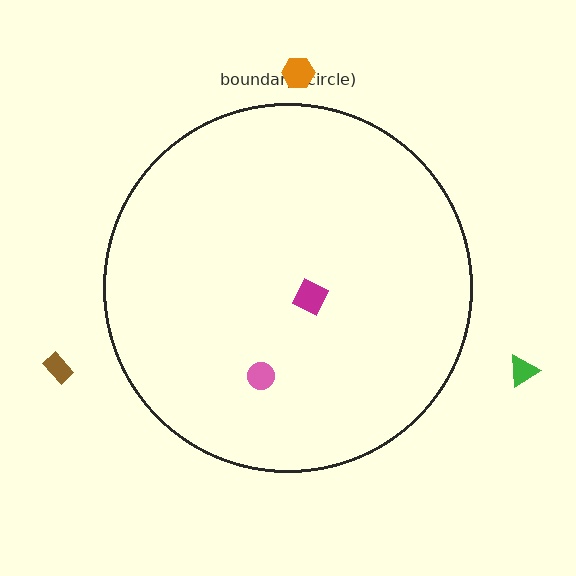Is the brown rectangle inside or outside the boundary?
Outside.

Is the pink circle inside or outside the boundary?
Inside.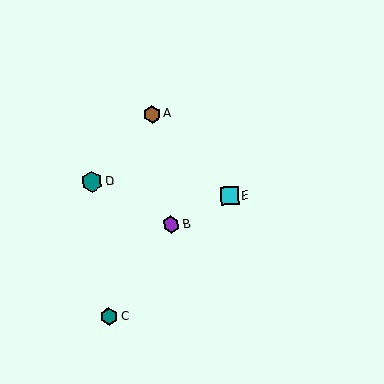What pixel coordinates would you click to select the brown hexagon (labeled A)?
Click at (152, 114) to select the brown hexagon A.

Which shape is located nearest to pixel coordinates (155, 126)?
The brown hexagon (labeled A) at (152, 114) is nearest to that location.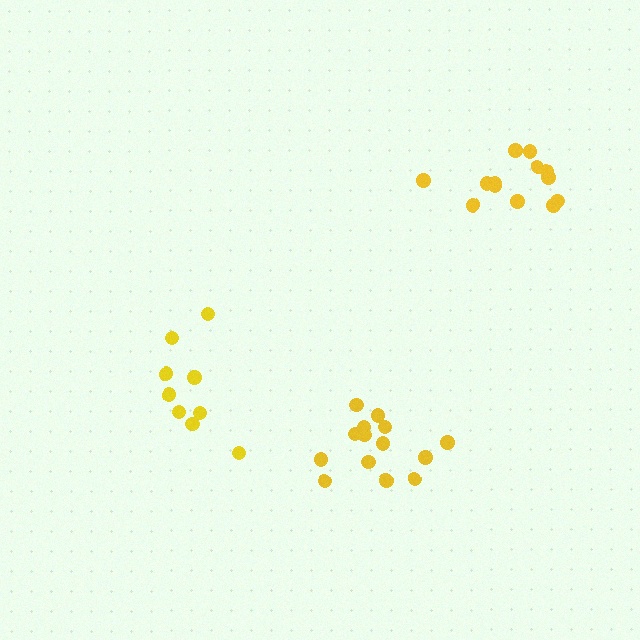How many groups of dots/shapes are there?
There are 3 groups.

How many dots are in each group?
Group 1: 9 dots, Group 2: 14 dots, Group 3: 13 dots (36 total).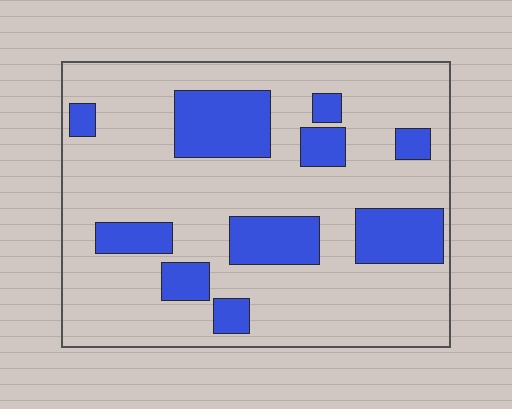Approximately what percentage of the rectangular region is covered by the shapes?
Approximately 25%.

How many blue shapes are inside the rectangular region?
10.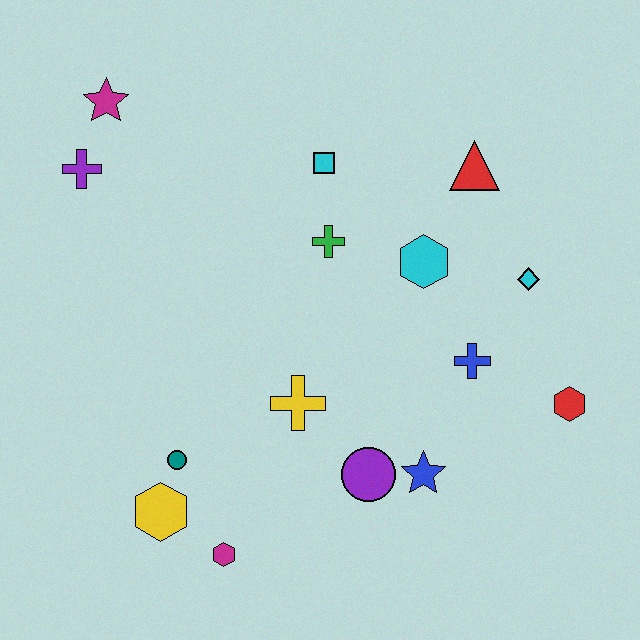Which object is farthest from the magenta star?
The red hexagon is farthest from the magenta star.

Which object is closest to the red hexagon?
The blue cross is closest to the red hexagon.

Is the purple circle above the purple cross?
No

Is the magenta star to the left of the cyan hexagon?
Yes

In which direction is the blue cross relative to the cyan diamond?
The blue cross is below the cyan diamond.